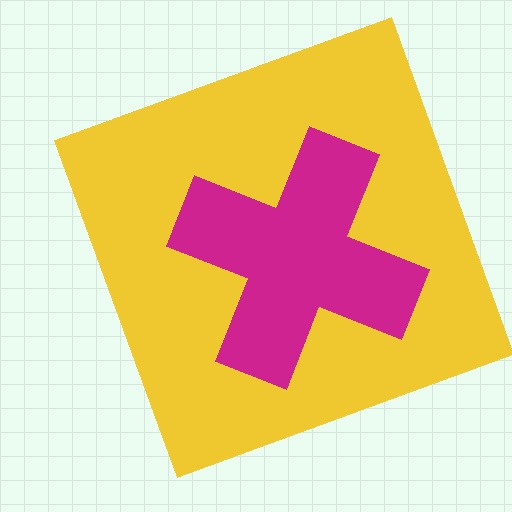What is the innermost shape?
The magenta cross.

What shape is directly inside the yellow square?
The magenta cross.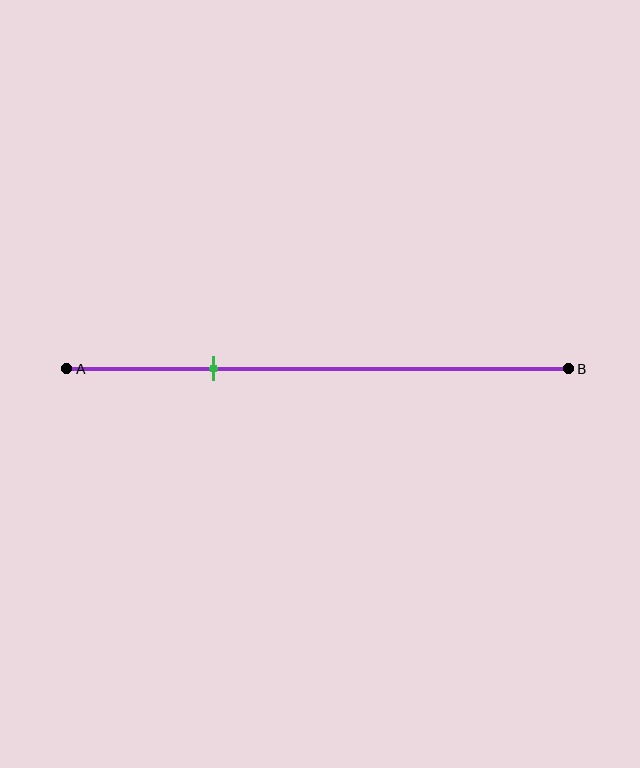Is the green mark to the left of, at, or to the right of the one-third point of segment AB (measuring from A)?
The green mark is to the left of the one-third point of segment AB.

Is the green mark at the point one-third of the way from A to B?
No, the mark is at about 30% from A, not at the 33% one-third point.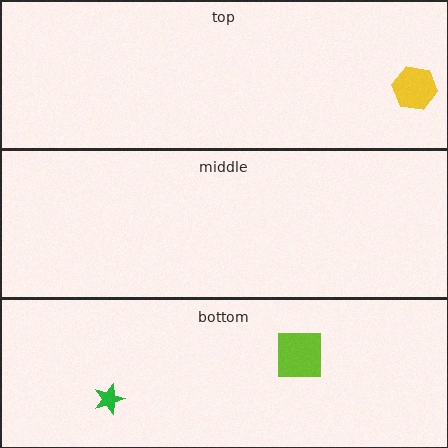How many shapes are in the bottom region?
2.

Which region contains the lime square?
The bottom region.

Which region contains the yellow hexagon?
The top region.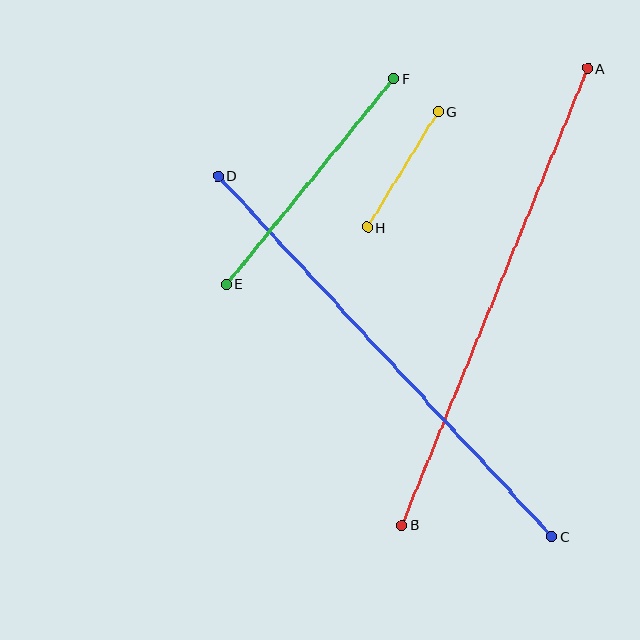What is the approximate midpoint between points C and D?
The midpoint is at approximately (385, 356) pixels.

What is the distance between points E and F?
The distance is approximately 265 pixels.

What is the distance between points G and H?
The distance is approximately 136 pixels.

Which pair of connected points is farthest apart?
Points A and B are farthest apart.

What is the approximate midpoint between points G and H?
The midpoint is at approximately (403, 169) pixels.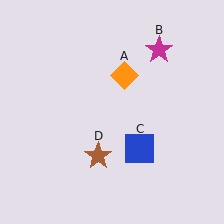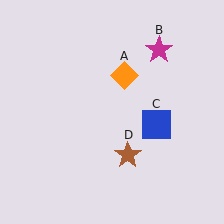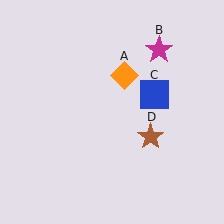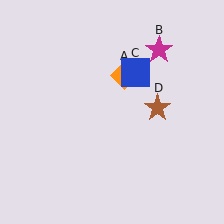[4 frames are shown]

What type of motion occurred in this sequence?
The blue square (object C), brown star (object D) rotated counterclockwise around the center of the scene.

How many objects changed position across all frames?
2 objects changed position: blue square (object C), brown star (object D).